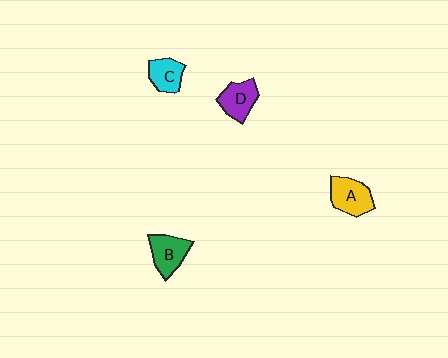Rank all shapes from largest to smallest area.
From largest to smallest: A (yellow), B (green), D (purple), C (cyan).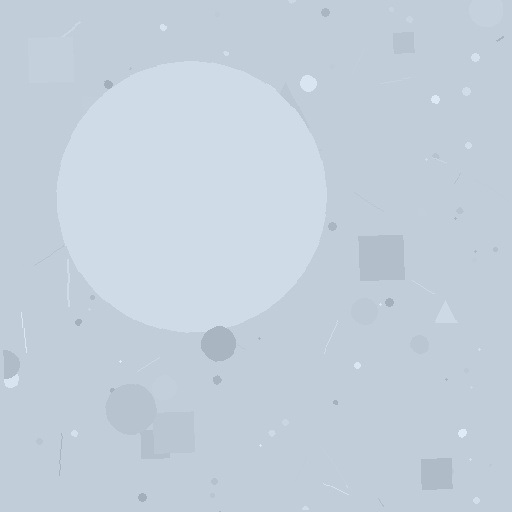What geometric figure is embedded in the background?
A circle is embedded in the background.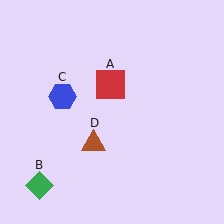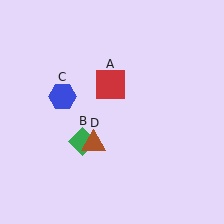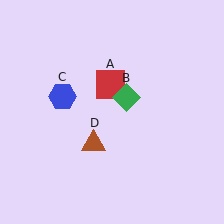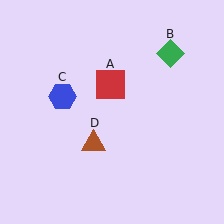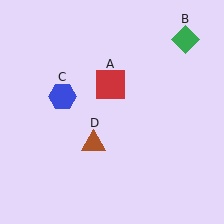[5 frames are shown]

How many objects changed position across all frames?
1 object changed position: green diamond (object B).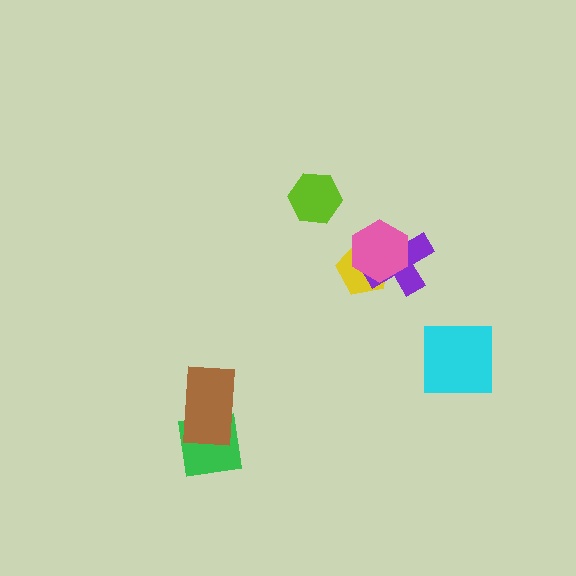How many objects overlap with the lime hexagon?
0 objects overlap with the lime hexagon.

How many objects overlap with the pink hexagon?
2 objects overlap with the pink hexagon.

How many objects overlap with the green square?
1 object overlaps with the green square.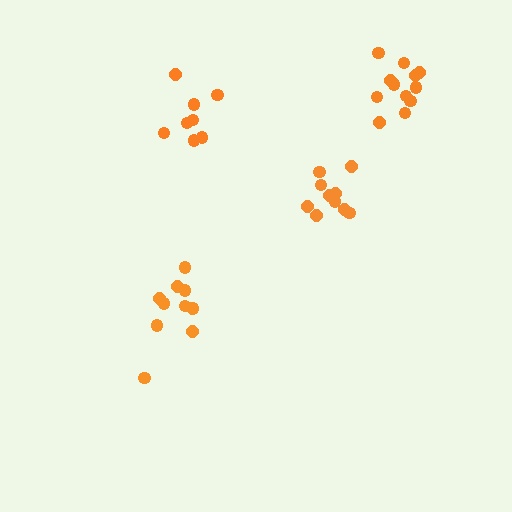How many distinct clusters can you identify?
There are 4 distinct clusters.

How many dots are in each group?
Group 1: 11 dots, Group 2: 10 dots, Group 3: 8 dots, Group 4: 12 dots (41 total).